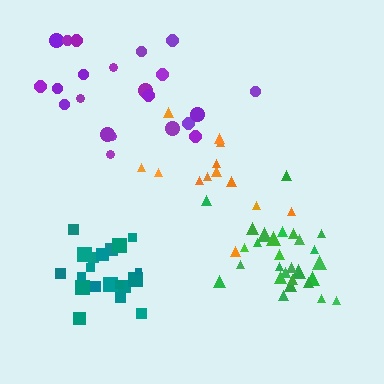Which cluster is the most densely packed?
Teal.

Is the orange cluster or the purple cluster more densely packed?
Orange.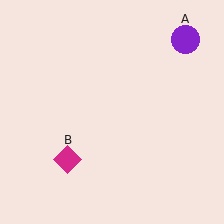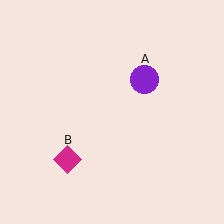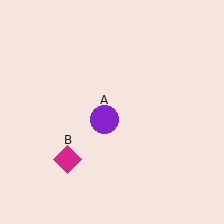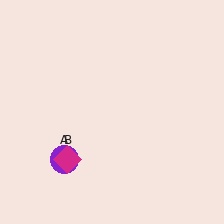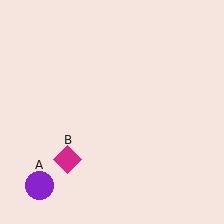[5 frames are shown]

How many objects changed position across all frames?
1 object changed position: purple circle (object A).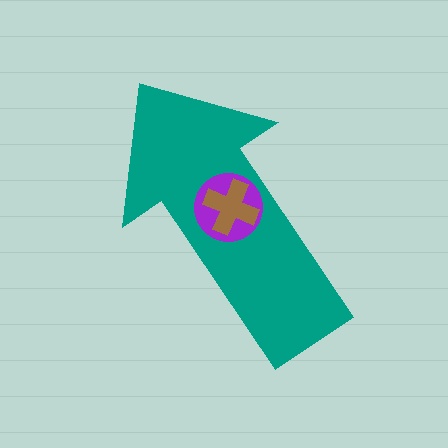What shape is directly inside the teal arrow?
The purple circle.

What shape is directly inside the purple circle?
The brown cross.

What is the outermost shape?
The teal arrow.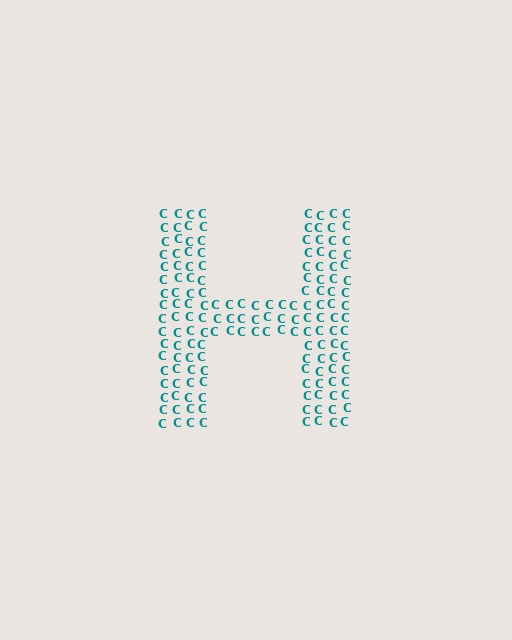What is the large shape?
The large shape is the letter H.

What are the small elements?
The small elements are letter C's.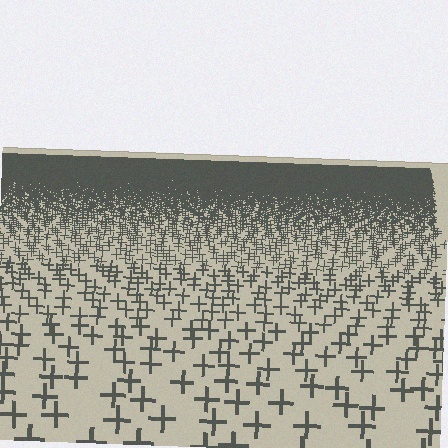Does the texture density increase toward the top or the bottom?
Density increases toward the top.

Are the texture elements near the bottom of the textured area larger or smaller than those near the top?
Larger. Near the bottom, elements are closer to the viewer and appear at a bigger on-screen size.